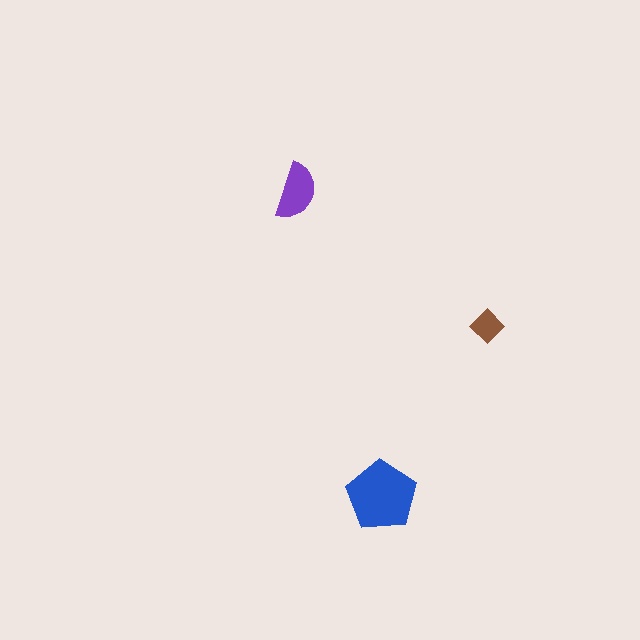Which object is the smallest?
The brown diamond.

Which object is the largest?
The blue pentagon.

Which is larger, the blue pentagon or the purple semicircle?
The blue pentagon.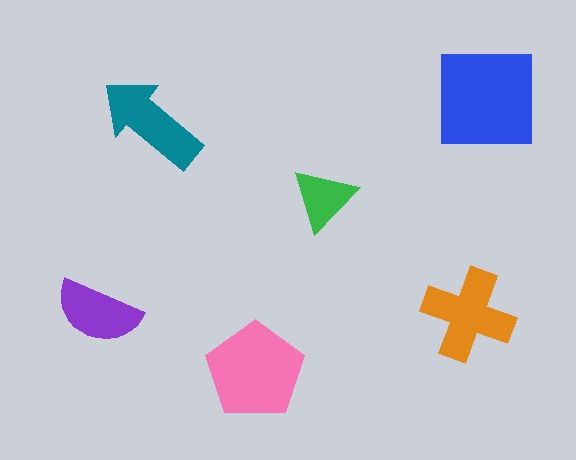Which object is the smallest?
The green triangle.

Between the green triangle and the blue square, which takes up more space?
The blue square.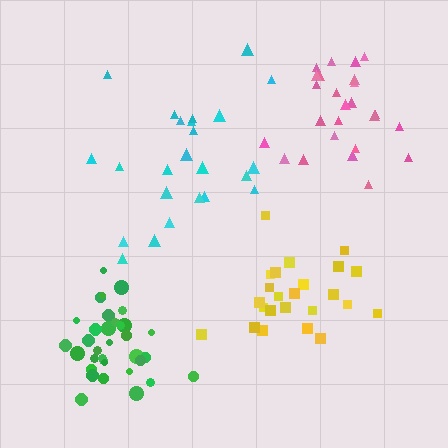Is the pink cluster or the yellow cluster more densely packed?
Pink.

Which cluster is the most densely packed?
Green.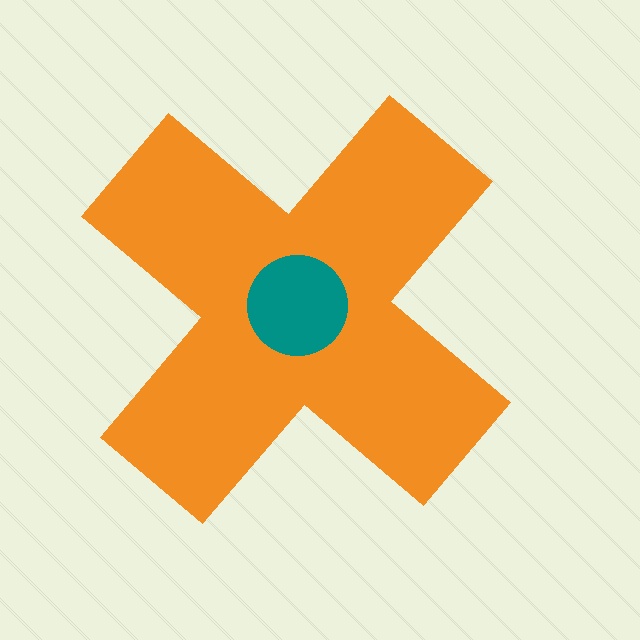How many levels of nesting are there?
2.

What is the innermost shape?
The teal circle.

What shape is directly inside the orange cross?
The teal circle.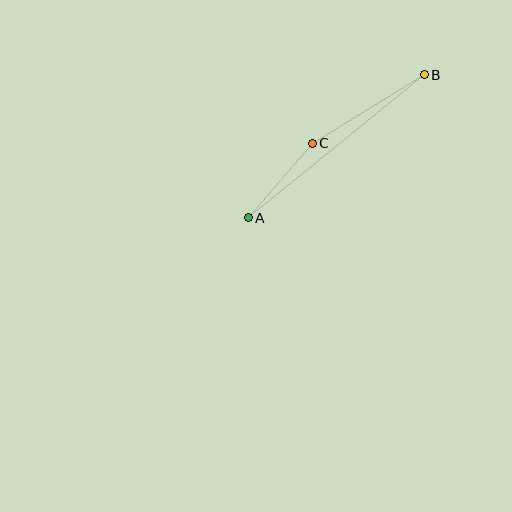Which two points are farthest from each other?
Points A and B are farthest from each other.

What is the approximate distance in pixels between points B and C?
The distance between B and C is approximately 131 pixels.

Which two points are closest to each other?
Points A and C are closest to each other.